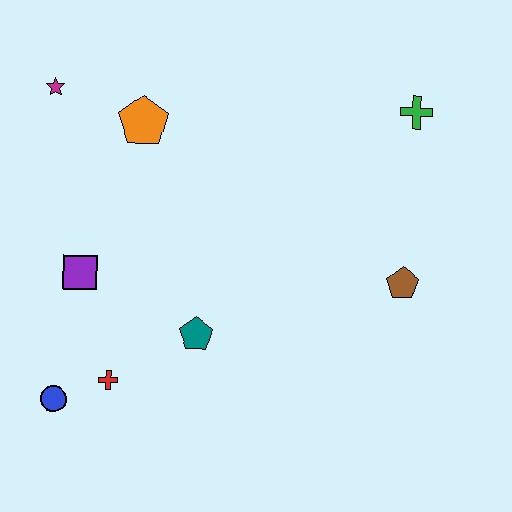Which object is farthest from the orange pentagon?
The brown pentagon is farthest from the orange pentagon.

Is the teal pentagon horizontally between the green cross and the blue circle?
Yes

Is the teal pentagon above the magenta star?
No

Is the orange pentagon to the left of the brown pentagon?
Yes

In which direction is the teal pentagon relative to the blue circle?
The teal pentagon is to the right of the blue circle.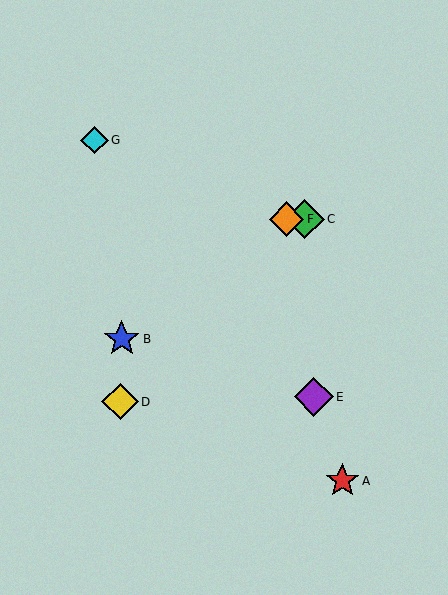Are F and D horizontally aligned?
No, F is at y≈219 and D is at y≈402.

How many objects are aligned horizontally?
2 objects (C, F) are aligned horizontally.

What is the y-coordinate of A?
Object A is at y≈481.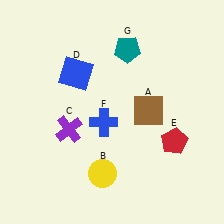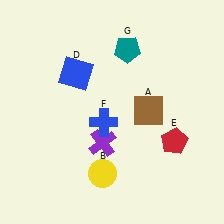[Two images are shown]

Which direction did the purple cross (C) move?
The purple cross (C) moved right.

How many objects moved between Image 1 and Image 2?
1 object moved between the two images.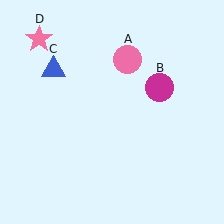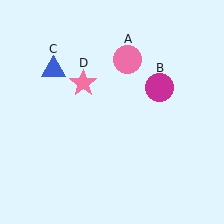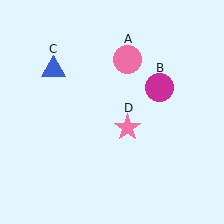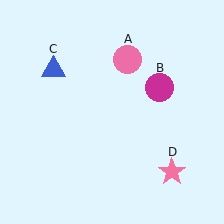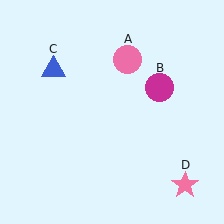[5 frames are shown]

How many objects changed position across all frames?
1 object changed position: pink star (object D).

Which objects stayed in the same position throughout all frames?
Pink circle (object A) and magenta circle (object B) and blue triangle (object C) remained stationary.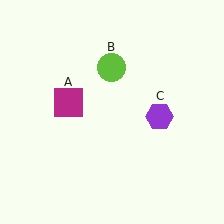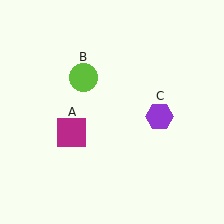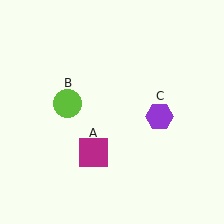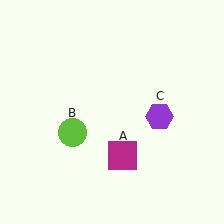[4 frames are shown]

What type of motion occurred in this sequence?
The magenta square (object A), lime circle (object B) rotated counterclockwise around the center of the scene.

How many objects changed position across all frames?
2 objects changed position: magenta square (object A), lime circle (object B).